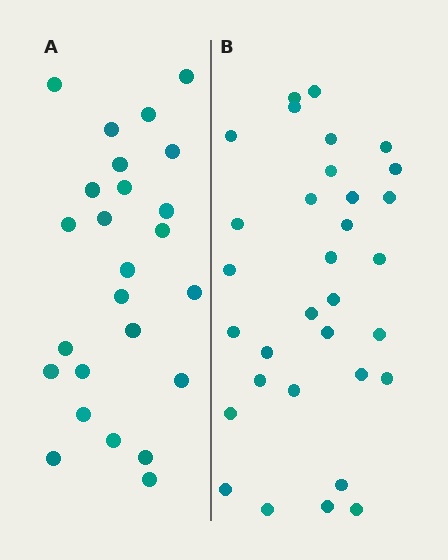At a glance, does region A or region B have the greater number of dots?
Region B (the right region) has more dots.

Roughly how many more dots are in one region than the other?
Region B has roughly 8 or so more dots than region A.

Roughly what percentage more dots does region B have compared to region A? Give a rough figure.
About 30% more.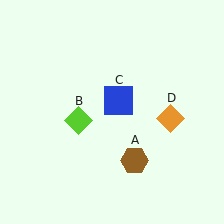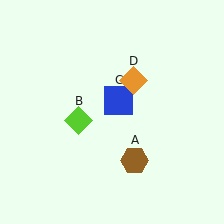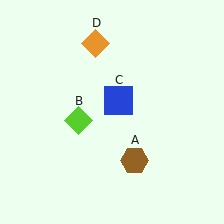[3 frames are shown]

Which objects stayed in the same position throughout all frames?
Brown hexagon (object A) and lime diamond (object B) and blue square (object C) remained stationary.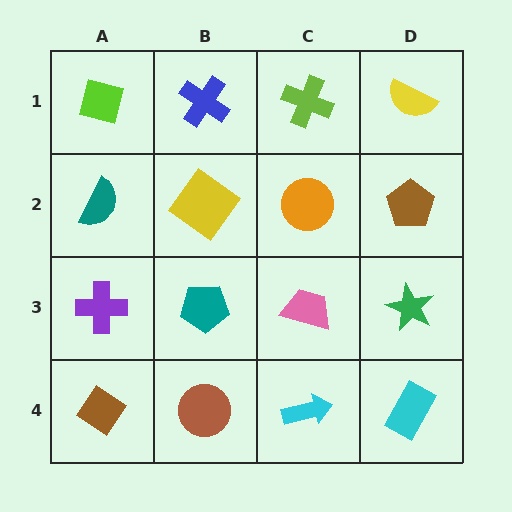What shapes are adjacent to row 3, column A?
A teal semicircle (row 2, column A), a brown diamond (row 4, column A), a teal pentagon (row 3, column B).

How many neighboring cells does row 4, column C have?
3.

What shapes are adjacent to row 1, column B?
A yellow diamond (row 2, column B), a lime square (row 1, column A), a lime cross (row 1, column C).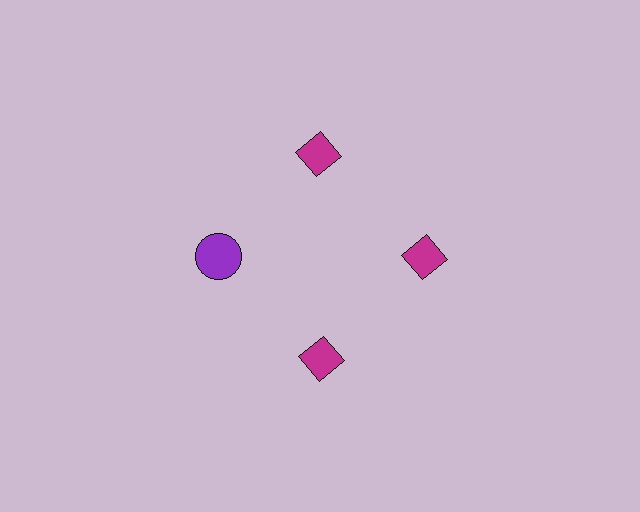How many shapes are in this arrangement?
There are 4 shapes arranged in a ring pattern.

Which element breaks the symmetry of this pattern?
The purple circle at roughly the 9 o'clock position breaks the symmetry. All other shapes are magenta diamonds.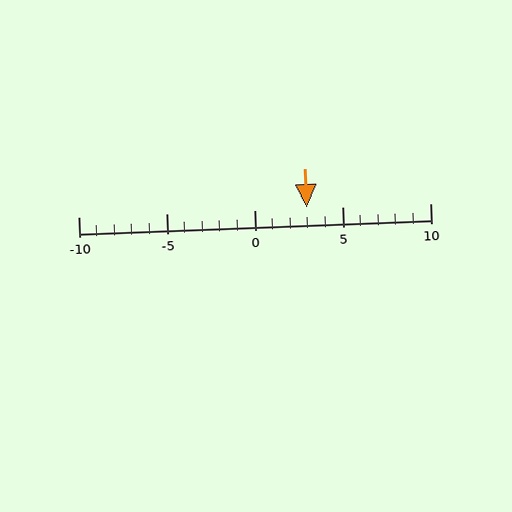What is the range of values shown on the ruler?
The ruler shows values from -10 to 10.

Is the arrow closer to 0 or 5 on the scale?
The arrow is closer to 5.